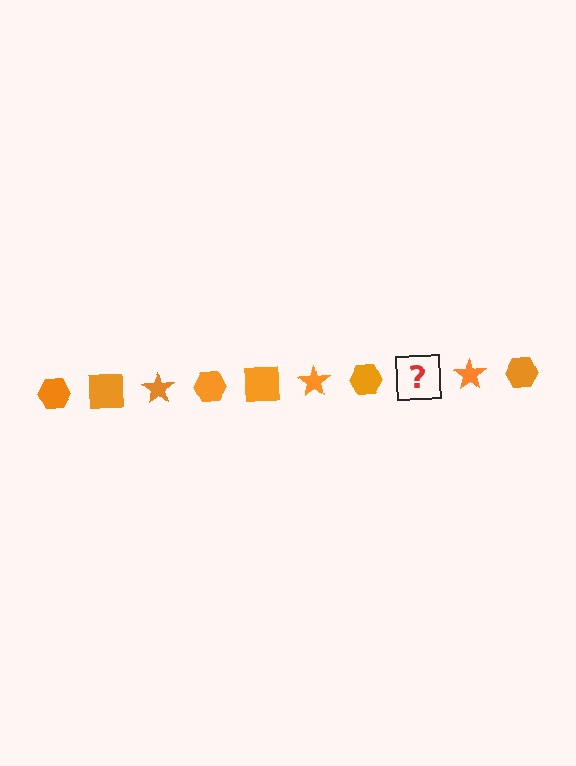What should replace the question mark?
The question mark should be replaced with an orange square.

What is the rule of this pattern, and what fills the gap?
The rule is that the pattern cycles through hexagon, square, star shapes in orange. The gap should be filled with an orange square.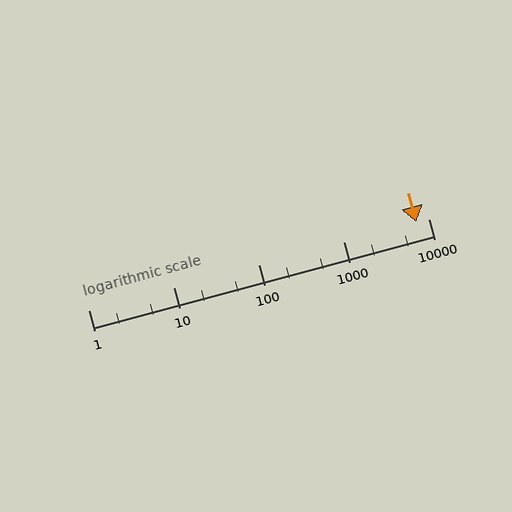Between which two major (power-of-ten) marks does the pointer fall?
The pointer is between 1000 and 10000.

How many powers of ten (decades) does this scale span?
The scale spans 4 decades, from 1 to 10000.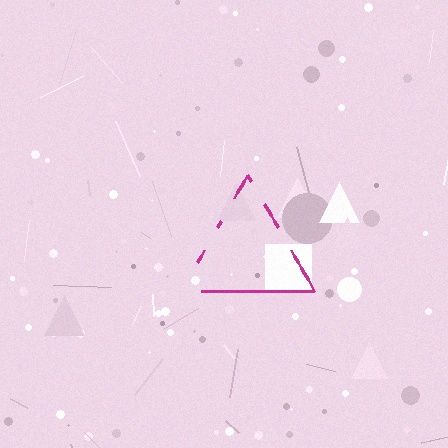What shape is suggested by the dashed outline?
The dashed outline suggests a triangle.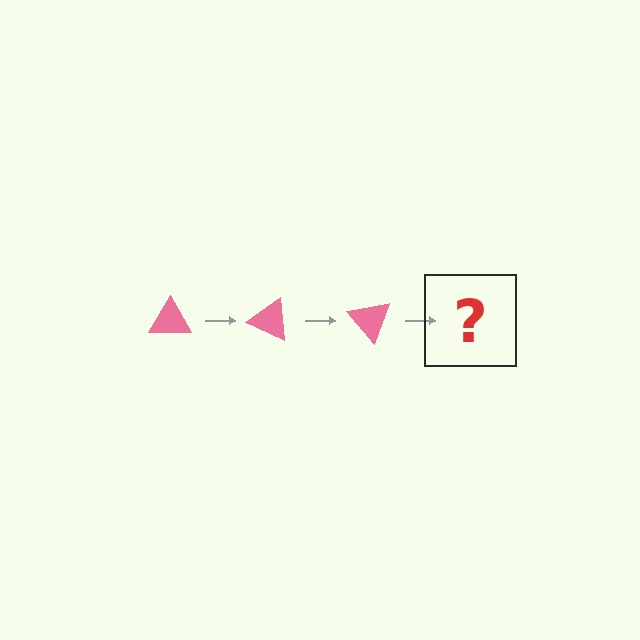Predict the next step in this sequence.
The next step is a pink triangle rotated 75 degrees.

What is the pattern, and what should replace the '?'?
The pattern is that the triangle rotates 25 degrees each step. The '?' should be a pink triangle rotated 75 degrees.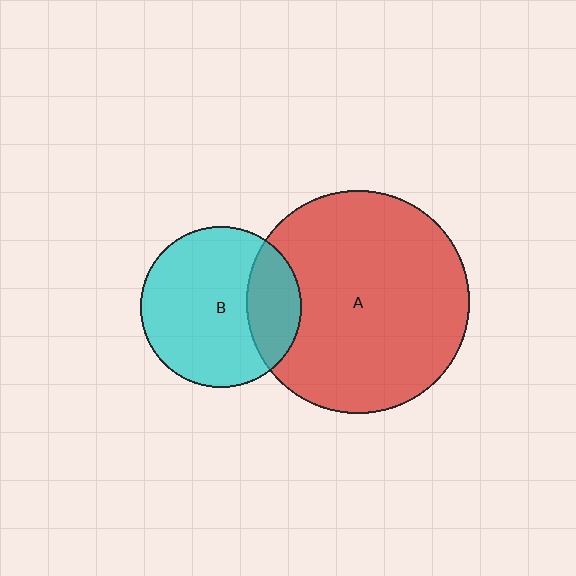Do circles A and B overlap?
Yes.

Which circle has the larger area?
Circle A (red).